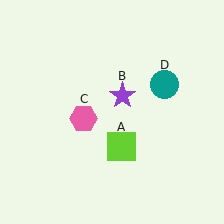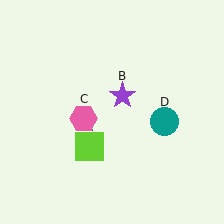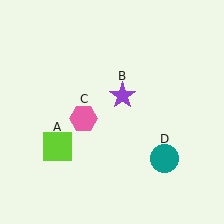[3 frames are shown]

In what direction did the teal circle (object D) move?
The teal circle (object D) moved down.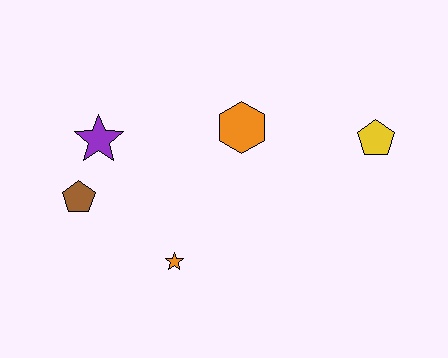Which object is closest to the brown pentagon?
The purple star is closest to the brown pentagon.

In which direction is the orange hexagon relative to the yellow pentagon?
The orange hexagon is to the left of the yellow pentagon.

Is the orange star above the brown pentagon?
No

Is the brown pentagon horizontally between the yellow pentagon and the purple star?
No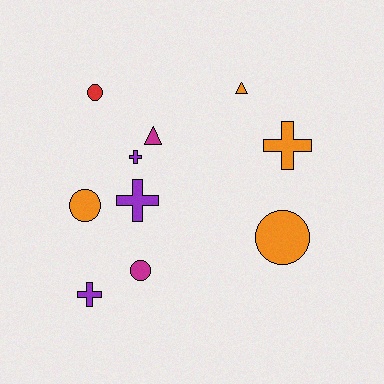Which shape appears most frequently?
Cross, with 4 objects.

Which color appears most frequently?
Orange, with 4 objects.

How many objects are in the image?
There are 10 objects.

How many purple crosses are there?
There are 3 purple crosses.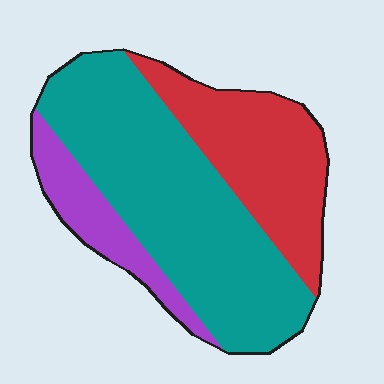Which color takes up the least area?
Purple, at roughly 15%.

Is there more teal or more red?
Teal.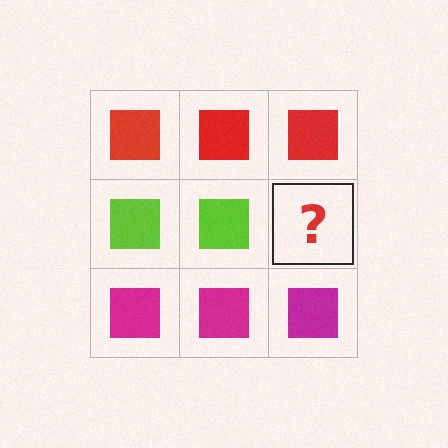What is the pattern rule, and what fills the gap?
The rule is that each row has a consistent color. The gap should be filled with a lime square.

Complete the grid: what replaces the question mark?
The question mark should be replaced with a lime square.